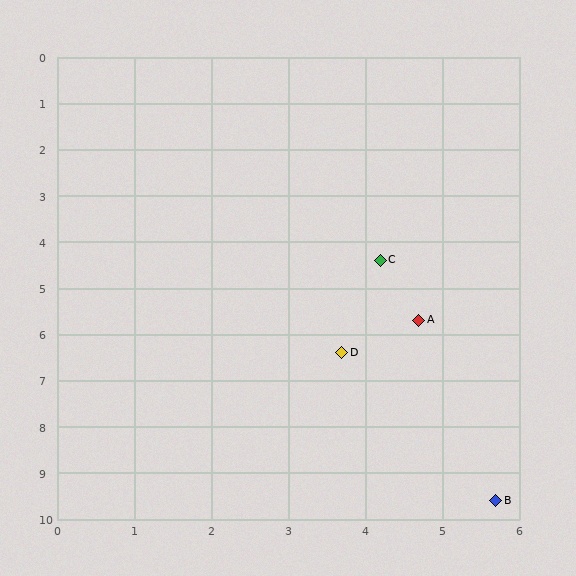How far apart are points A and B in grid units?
Points A and B are about 4.0 grid units apart.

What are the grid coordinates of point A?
Point A is at approximately (4.7, 5.7).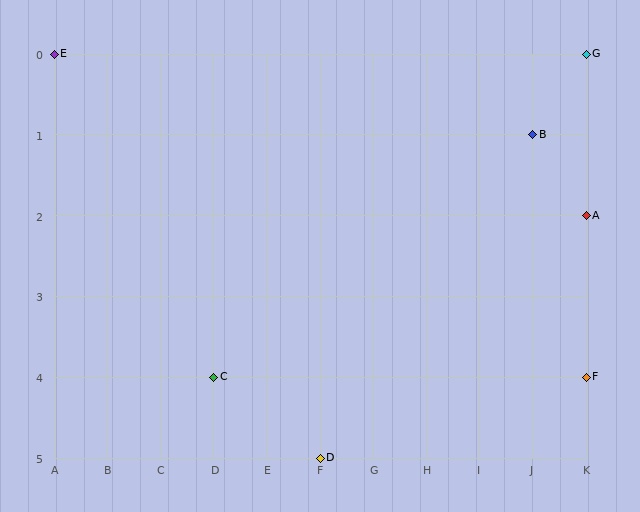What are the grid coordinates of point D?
Point D is at grid coordinates (F, 5).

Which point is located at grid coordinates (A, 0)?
Point E is at (A, 0).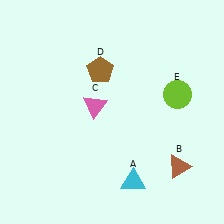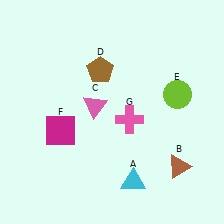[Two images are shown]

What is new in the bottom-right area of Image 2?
A pink cross (G) was added in the bottom-right area of Image 2.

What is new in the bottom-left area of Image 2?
A magenta square (F) was added in the bottom-left area of Image 2.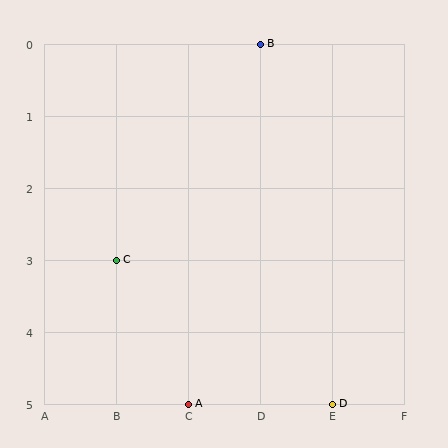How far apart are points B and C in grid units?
Points B and C are 2 columns and 3 rows apart (about 3.6 grid units diagonally).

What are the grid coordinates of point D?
Point D is at grid coordinates (E, 5).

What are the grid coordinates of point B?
Point B is at grid coordinates (D, 0).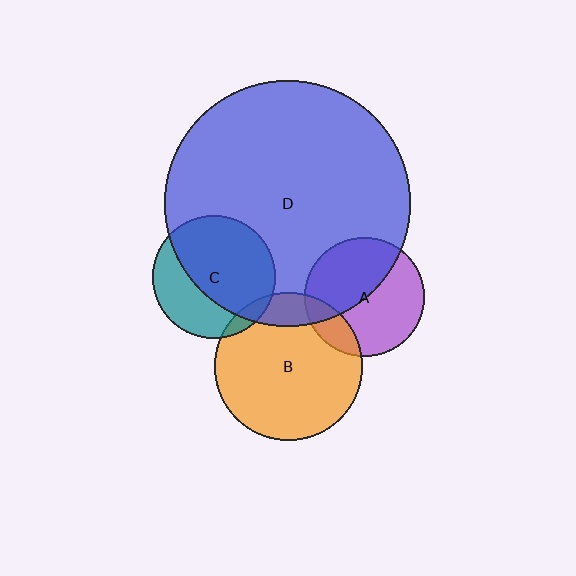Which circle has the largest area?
Circle D (blue).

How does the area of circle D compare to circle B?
Approximately 2.8 times.